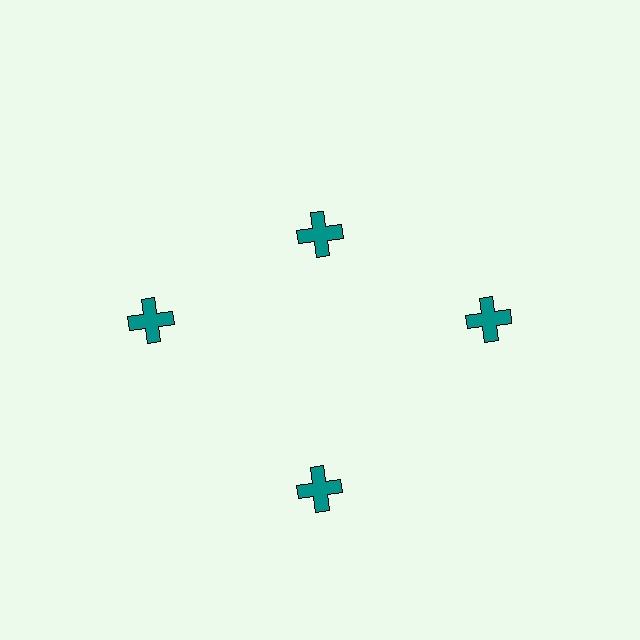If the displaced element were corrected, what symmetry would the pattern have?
It would have 4-fold rotational symmetry — the pattern would map onto itself every 90 degrees.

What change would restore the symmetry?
The symmetry would be restored by moving it outward, back onto the ring so that all 4 crosses sit at equal angles and equal distance from the center.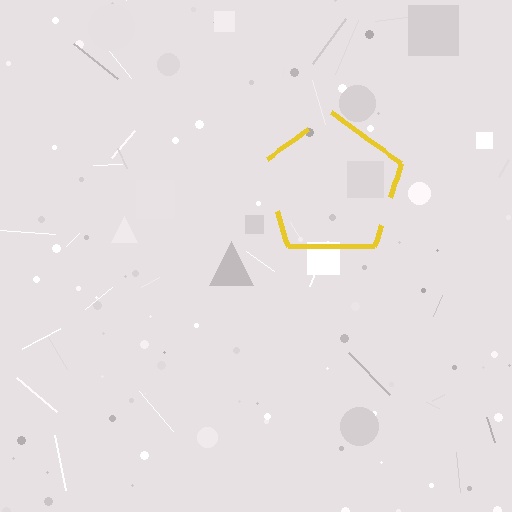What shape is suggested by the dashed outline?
The dashed outline suggests a pentagon.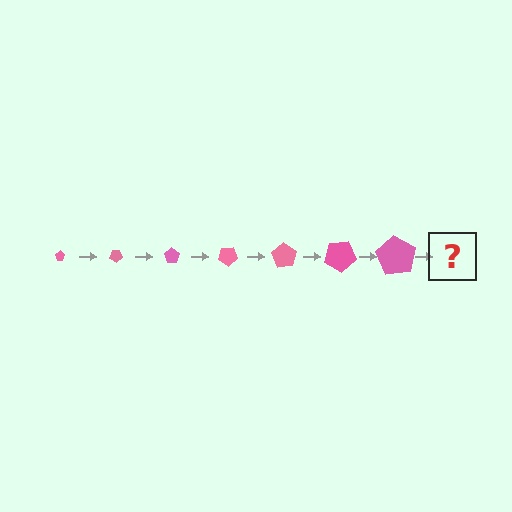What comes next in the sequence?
The next element should be a pentagon, larger than the previous one and rotated 245 degrees from the start.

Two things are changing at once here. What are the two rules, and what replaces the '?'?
The two rules are that the pentagon grows larger each step and it rotates 35 degrees each step. The '?' should be a pentagon, larger than the previous one and rotated 245 degrees from the start.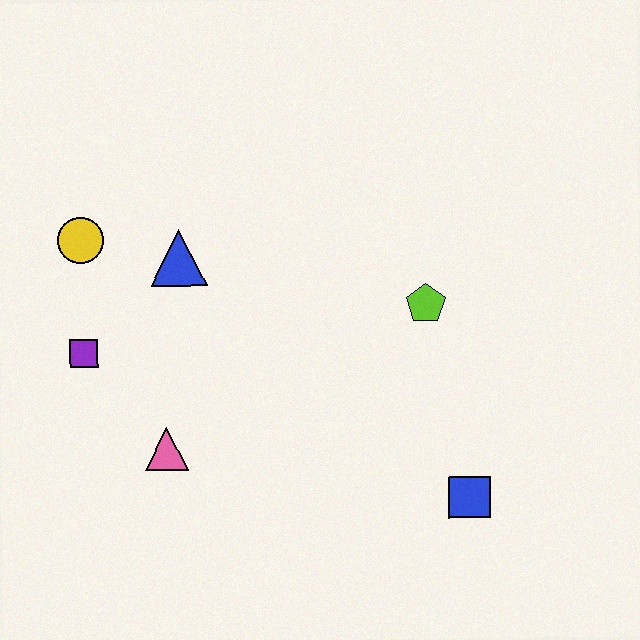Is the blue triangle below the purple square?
No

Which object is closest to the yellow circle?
The blue triangle is closest to the yellow circle.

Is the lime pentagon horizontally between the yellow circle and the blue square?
Yes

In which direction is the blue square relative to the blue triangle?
The blue square is to the right of the blue triangle.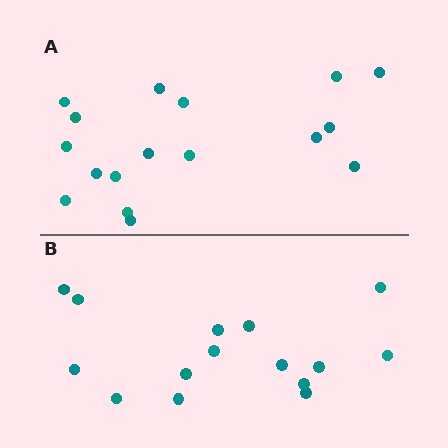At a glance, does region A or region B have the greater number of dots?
Region A (the top region) has more dots.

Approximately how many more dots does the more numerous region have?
Region A has just a few more — roughly 2 or 3 more dots than region B.